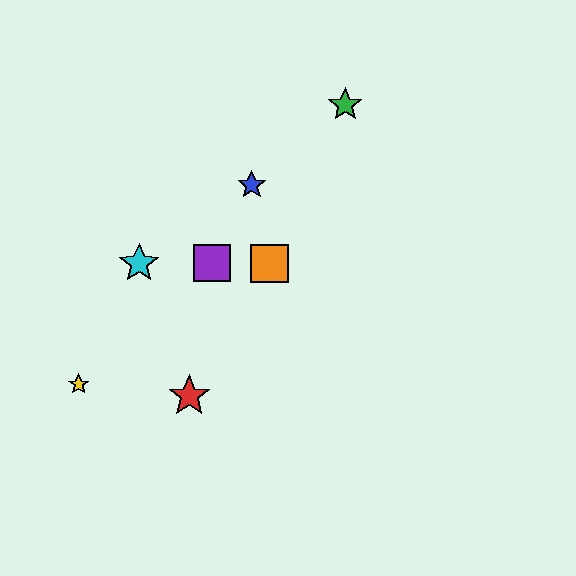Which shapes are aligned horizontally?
The purple square, the orange square, the cyan star are aligned horizontally.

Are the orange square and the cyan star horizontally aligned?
Yes, both are at y≈263.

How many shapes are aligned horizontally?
3 shapes (the purple square, the orange square, the cyan star) are aligned horizontally.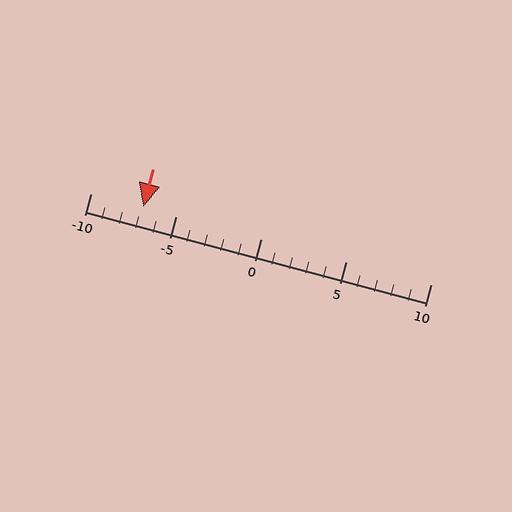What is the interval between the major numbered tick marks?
The major tick marks are spaced 5 units apart.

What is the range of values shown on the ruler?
The ruler shows values from -10 to 10.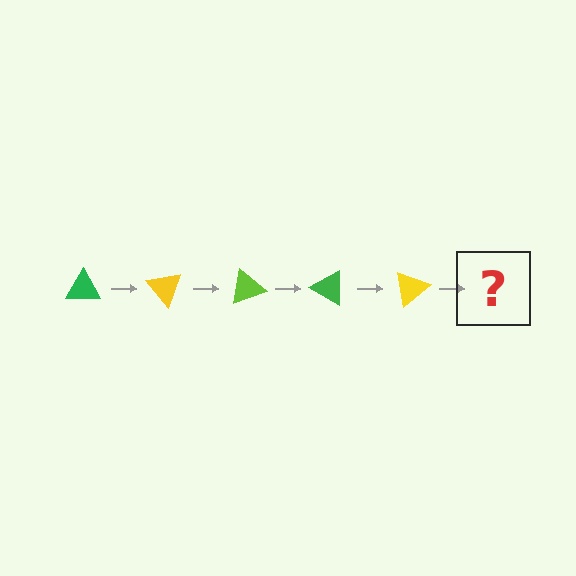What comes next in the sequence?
The next element should be a lime triangle, rotated 250 degrees from the start.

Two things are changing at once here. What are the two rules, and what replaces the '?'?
The two rules are that it rotates 50 degrees each step and the color cycles through green, yellow, and lime. The '?' should be a lime triangle, rotated 250 degrees from the start.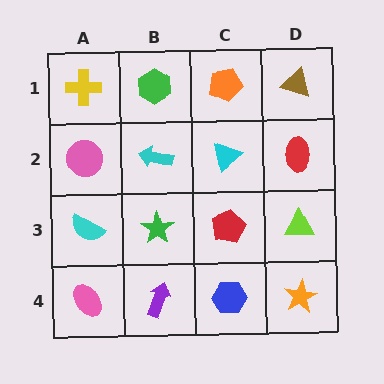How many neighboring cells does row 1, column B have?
3.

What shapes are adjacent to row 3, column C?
A cyan triangle (row 2, column C), a blue hexagon (row 4, column C), a green star (row 3, column B), a lime triangle (row 3, column D).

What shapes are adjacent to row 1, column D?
A red ellipse (row 2, column D), an orange pentagon (row 1, column C).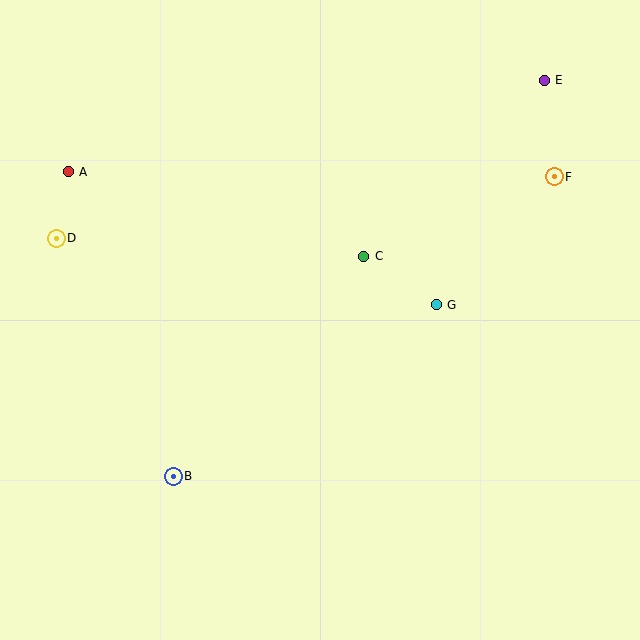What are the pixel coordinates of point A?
Point A is at (68, 172).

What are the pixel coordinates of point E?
Point E is at (544, 80).